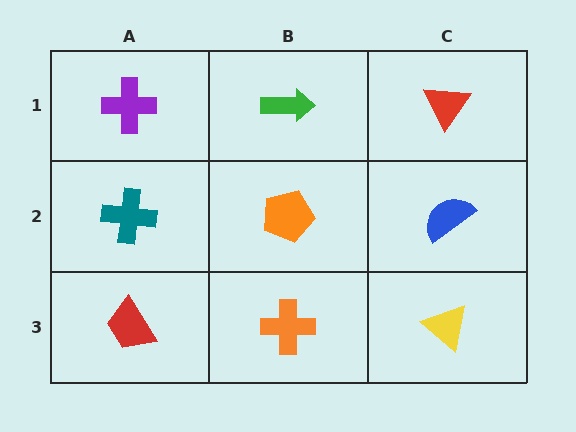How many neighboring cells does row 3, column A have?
2.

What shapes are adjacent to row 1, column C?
A blue semicircle (row 2, column C), a green arrow (row 1, column B).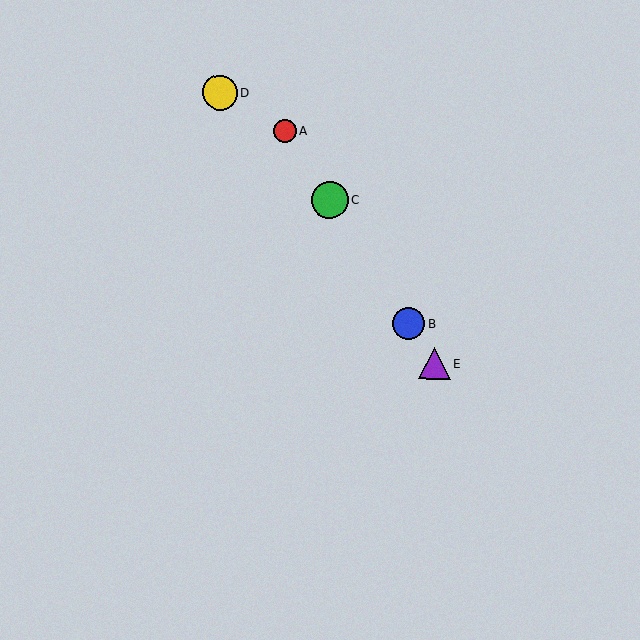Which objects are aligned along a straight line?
Objects A, B, C, E are aligned along a straight line.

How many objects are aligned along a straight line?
4 objects (A, B, C, E) are aligned along a straight line.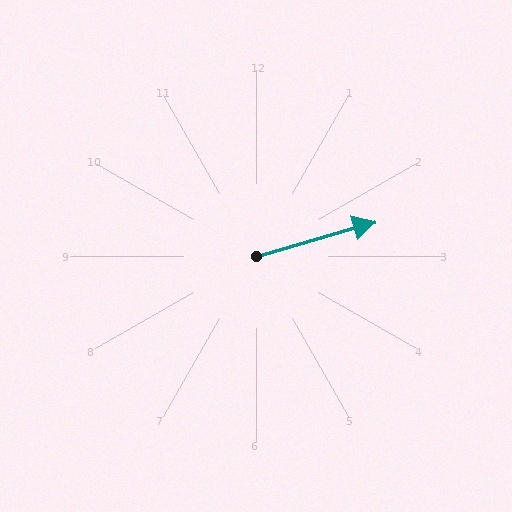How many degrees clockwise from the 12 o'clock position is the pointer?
Approximately 74 degrees.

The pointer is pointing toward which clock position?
Roughly 2 o'clock.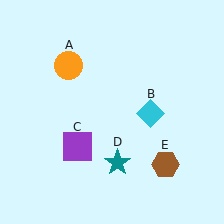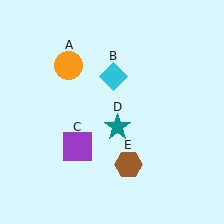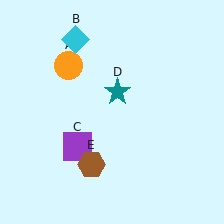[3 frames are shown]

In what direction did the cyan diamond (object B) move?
The cyan diamond (object B) moved up and to the left.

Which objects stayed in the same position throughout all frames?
Orange circle (object A) and purple square (object C) remained stationary.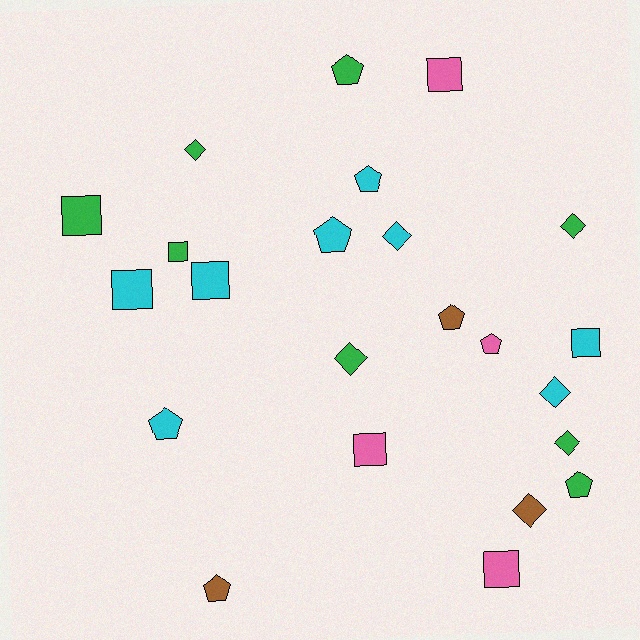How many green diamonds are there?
There are 4 green diamonds.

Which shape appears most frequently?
Square, with 8 objects.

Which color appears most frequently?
Cyan, with 8 objects.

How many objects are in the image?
There are 23 objects.